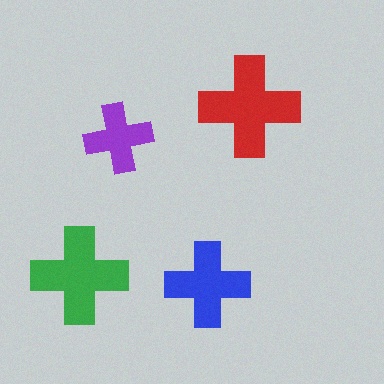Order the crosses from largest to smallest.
the red one, the green one, the blue one, the purple one.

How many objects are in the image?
There are 4 objects in the image.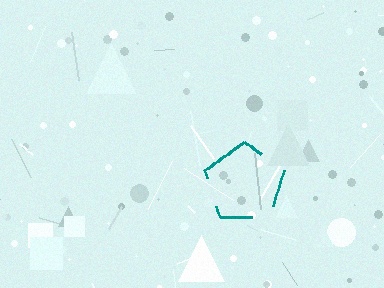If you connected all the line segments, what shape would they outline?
They would outline a pentagon.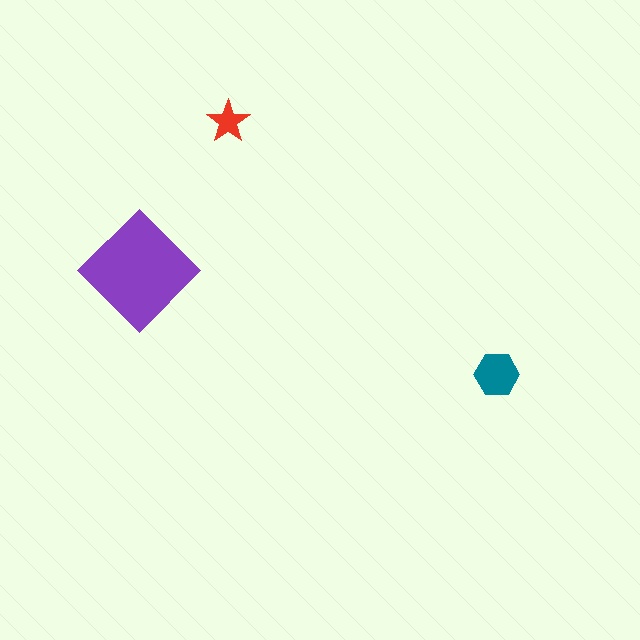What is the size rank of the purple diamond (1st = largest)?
1st.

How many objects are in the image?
There are 3 objects in the image.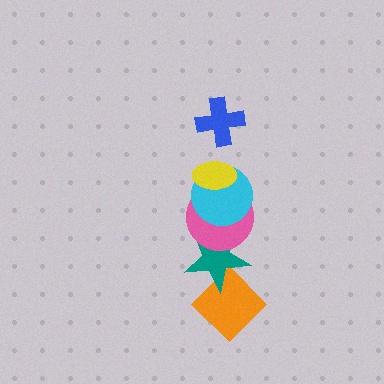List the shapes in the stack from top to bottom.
From top to bottom: the blue cross, the yellow ellipse, the cyan circle, the pink circle, the teal star, the orange diamond.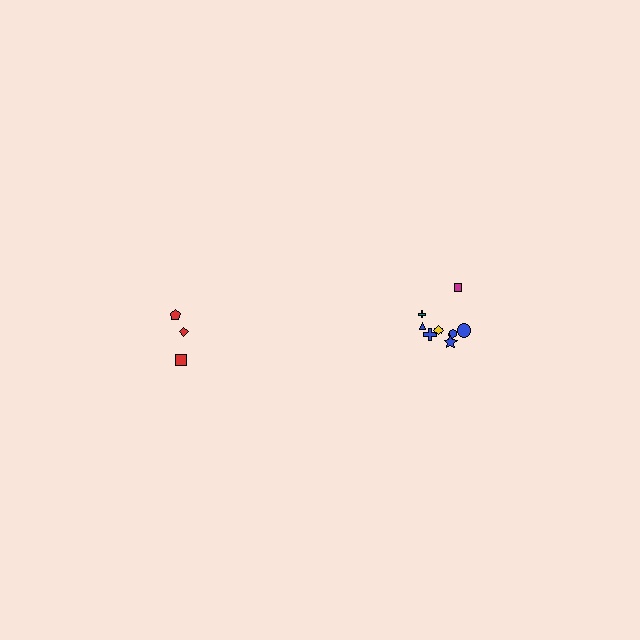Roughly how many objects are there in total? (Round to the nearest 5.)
Roughly 15 objects in total.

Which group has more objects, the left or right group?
The right group.